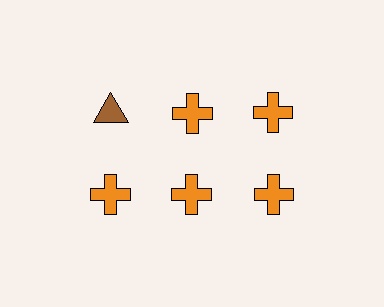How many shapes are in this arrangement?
There are 6 shapes arranged in a grid pattern.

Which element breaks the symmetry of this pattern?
The brown triangle in the top row, leftmost column breaks the symmetry. All other shapes are orange crosses.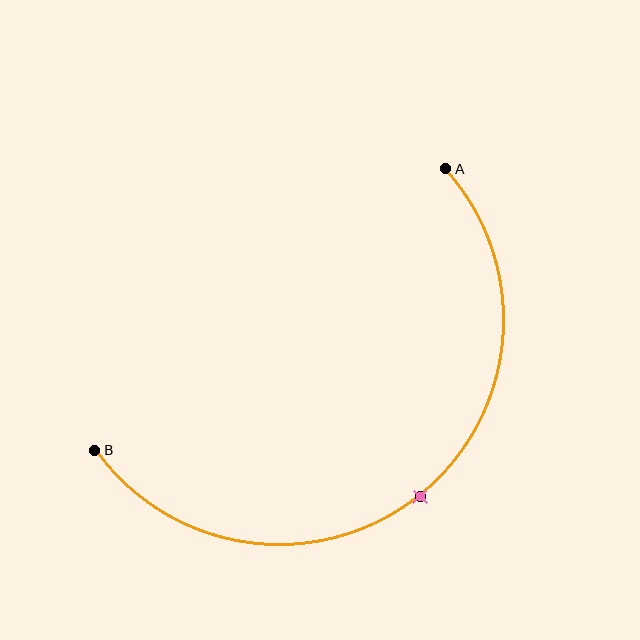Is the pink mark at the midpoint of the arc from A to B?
Yes. The pink mark lies on the arc at equal arc-length from both A and B — it is the arc midpoint.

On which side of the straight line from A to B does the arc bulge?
The arc bulges below and to the right of the straight line connecting A and B.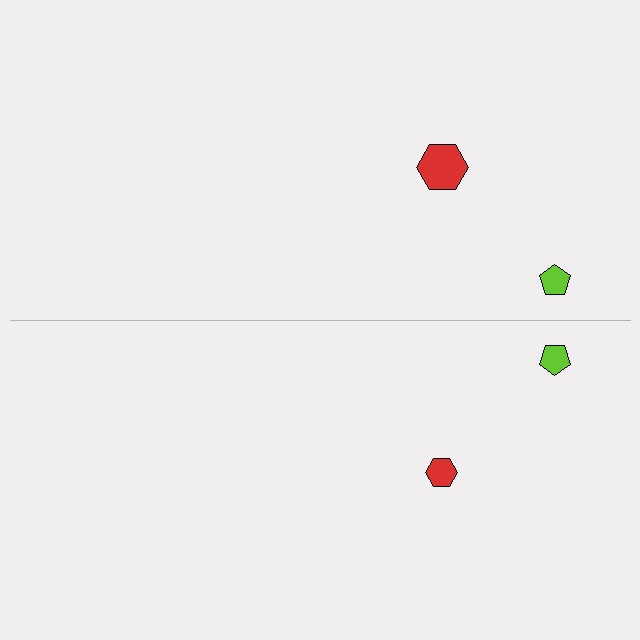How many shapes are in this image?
There are 4 shapes in this image.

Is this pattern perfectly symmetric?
No, the pattern is not perfectly symmetric. The red hexagon on the bottom side has a different size than its mirror counterpart.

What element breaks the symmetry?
The red hexagon on the bottom side has a different size than its mirror counterpart.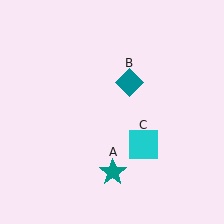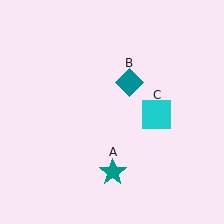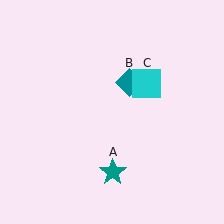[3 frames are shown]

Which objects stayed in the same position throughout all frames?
Teal star (object A) and teal diamond (object B) remained stationary.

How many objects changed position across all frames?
1 object changed position: cyan square (object C).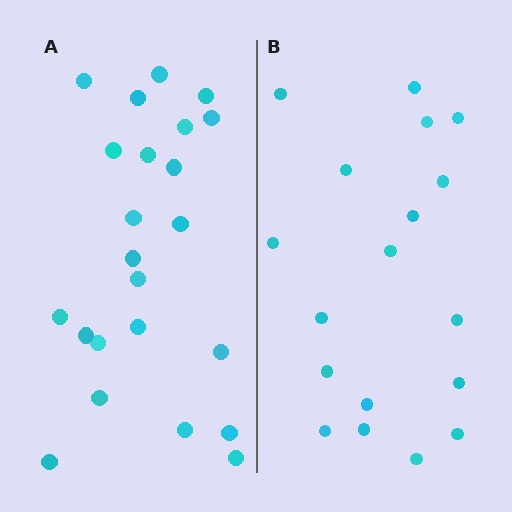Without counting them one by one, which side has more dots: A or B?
Region A (the left region) has more dots.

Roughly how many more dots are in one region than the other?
Region A has about 5 more dots than region B.